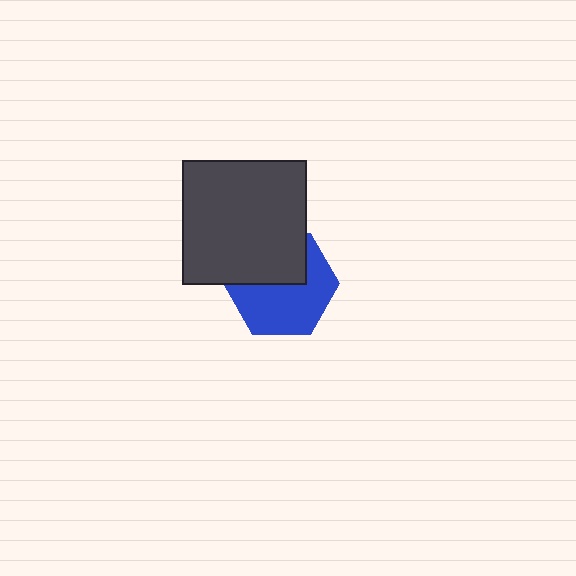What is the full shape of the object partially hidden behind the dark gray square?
The partially hidden object is a blue hexagon.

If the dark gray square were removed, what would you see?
You would see the complete blue hexagon.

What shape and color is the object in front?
The object in front is a dark gray square.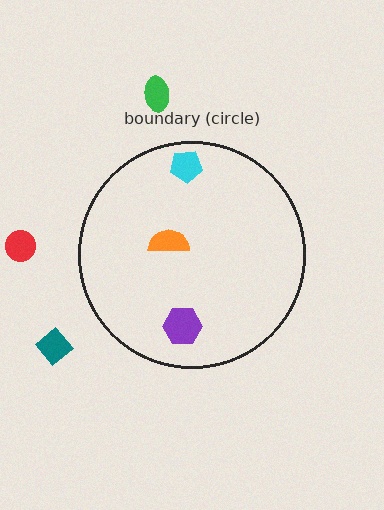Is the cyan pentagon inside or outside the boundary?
Inside.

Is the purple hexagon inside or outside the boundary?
Inside.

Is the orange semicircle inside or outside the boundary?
Inside.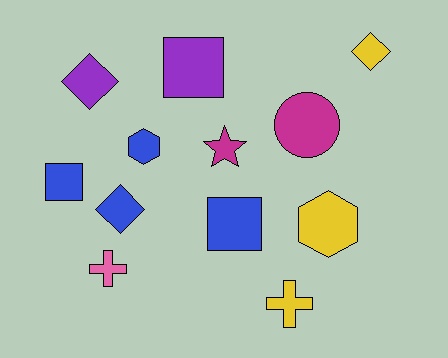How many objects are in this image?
There are 12 objects.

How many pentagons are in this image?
There are no pentagons.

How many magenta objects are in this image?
There are 2 magenta objects.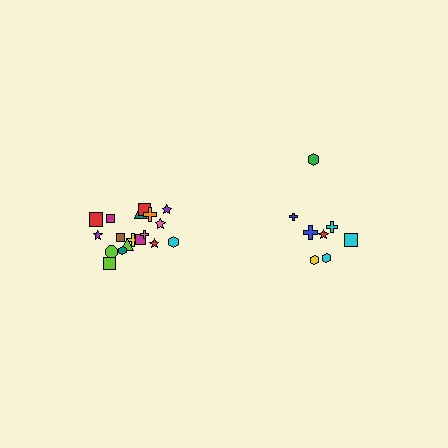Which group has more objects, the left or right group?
The left group.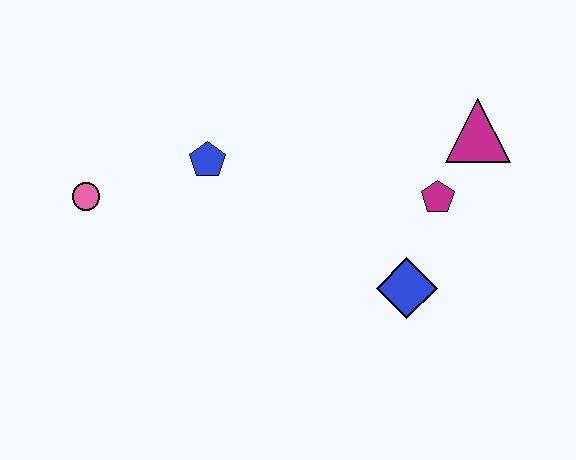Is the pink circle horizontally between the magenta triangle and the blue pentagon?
No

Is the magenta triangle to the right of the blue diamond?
Yes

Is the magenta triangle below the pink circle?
No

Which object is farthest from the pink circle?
The magenta triangle is farthest from the pink circle.